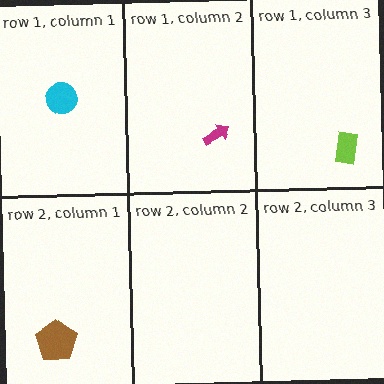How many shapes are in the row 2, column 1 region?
1.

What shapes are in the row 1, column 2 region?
The magenta arrow.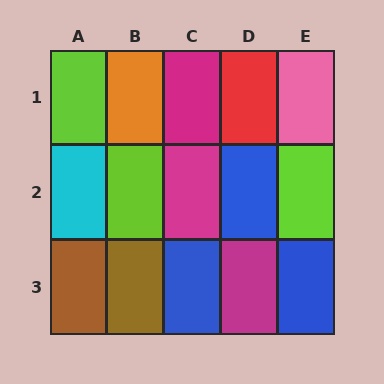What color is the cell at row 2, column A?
Cyan.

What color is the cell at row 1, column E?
Pink.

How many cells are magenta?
3 cells are magenta.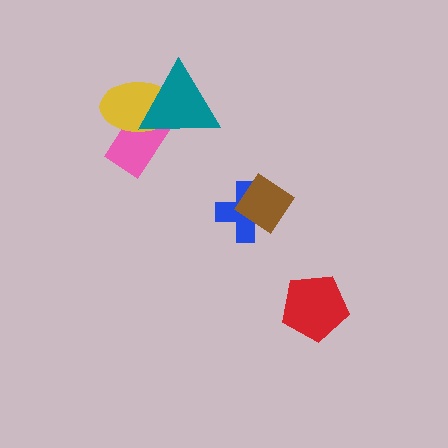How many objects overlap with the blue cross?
1 object overlaps with the blue cross.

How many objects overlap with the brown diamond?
1 object overlaps with the brown diamond.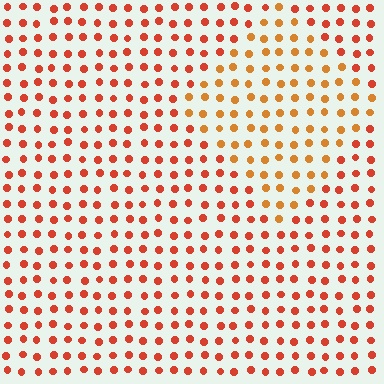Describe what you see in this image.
The image is filled with small red elements in a uniform arrangement. A diamond-shaped region is visible where the elements are tinted to a slightly different hue, forming a subtle color boundary.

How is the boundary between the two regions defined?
The boundary is defined purely by a slight shift in hue (about 24 degrees). Spacing, size, and orientation are identical on both sides.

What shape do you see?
I see a diamond.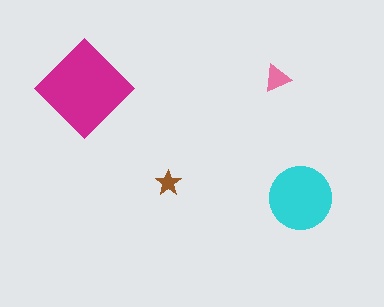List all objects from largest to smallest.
The magenta diamond, the cyan circle, the pink triangle, the brown star.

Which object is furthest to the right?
The cyan circle is rightmost.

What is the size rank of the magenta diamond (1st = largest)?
1st.